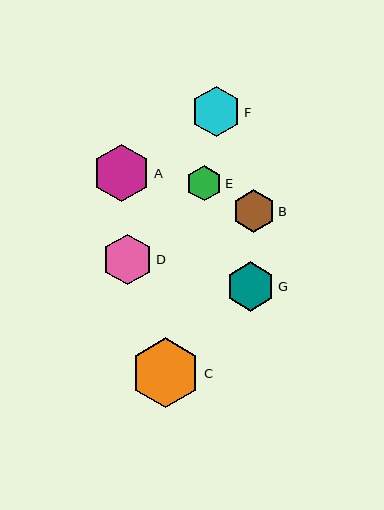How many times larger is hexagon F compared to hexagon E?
Hexagon F is approximately 1.4 times the size of hexagon E.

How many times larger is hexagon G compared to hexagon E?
Hexagon G is approximately 1.4 times the size of hexagon E.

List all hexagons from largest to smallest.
From largest to smallest: C, A, D, F, G, B, E.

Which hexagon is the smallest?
Hexagon E is the smallest with a size of approximately 35 pixels.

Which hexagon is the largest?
Hexagon C is the largest with a size of approximately 70 pixels.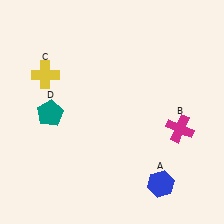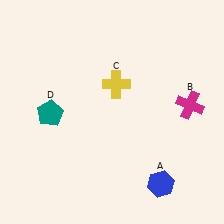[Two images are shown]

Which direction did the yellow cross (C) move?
The yellow cross (C) moved right.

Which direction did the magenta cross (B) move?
The magenta cross (B) moved up.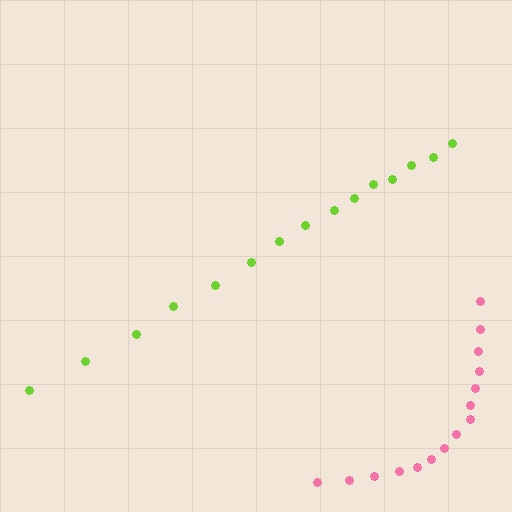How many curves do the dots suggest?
There are 2 distinct paths.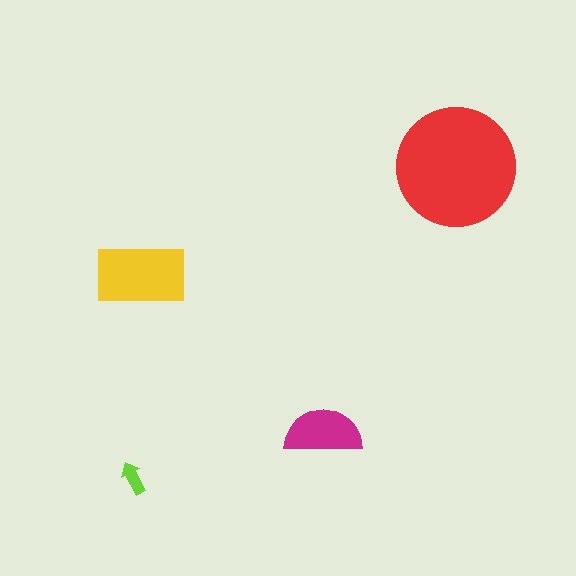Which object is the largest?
The red circle.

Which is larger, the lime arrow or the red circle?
The red circle.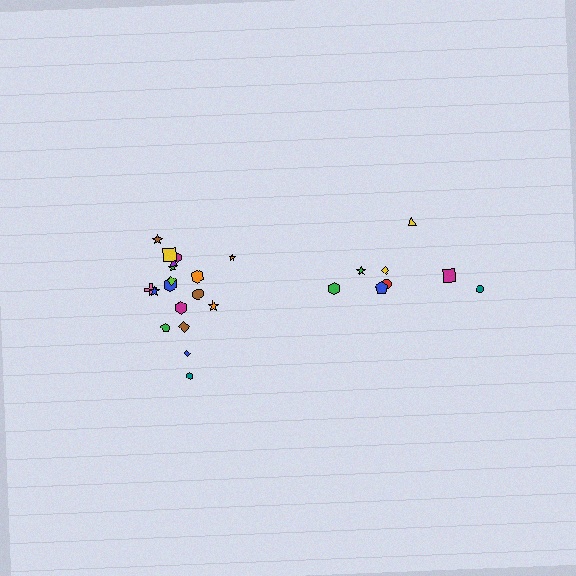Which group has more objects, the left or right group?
The left group.